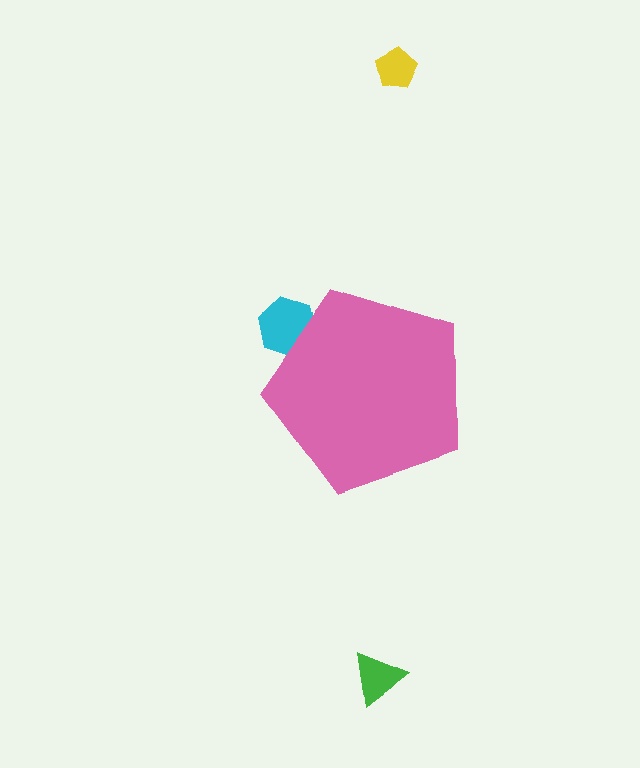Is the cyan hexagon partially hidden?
Yes, the cyan hexagon is partially hidden behind the pink pentagon.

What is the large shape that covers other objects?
A pink pentagon.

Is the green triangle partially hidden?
No, the green triangle is fully visible.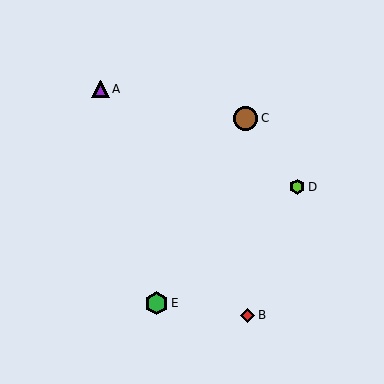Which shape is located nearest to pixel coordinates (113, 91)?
The purple triangle (labeled A) at (100, 89) is nearest to that location.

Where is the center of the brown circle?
The center of the brown circle is at (246, 118).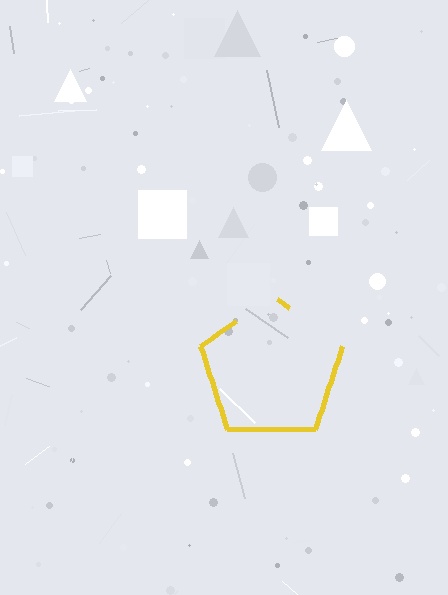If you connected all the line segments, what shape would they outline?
They would outline a pentagon.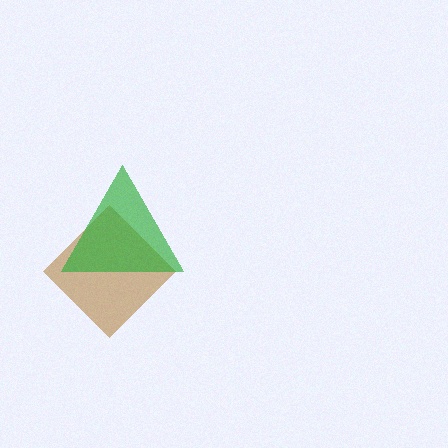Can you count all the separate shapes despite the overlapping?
Yes, there are 2 separate shapes.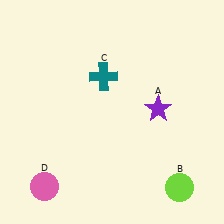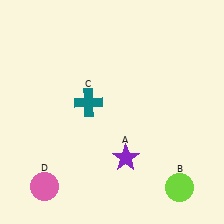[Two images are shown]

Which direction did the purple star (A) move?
The purple star (A) moved down.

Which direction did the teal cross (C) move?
The teal cross (C) moved down.